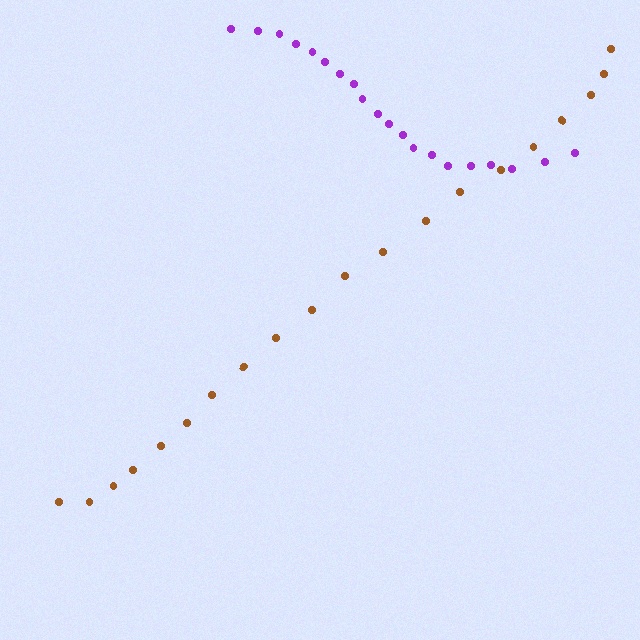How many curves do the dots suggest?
There are 2 distinct paths.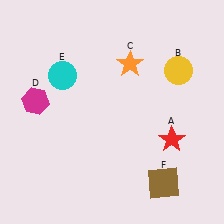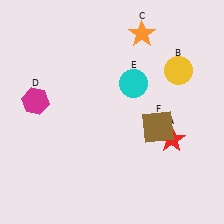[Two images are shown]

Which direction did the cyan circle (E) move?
The cyan circle (E) moved right.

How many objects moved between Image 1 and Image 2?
3 objects moved between the two images.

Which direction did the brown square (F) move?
The brown square (F) moved up.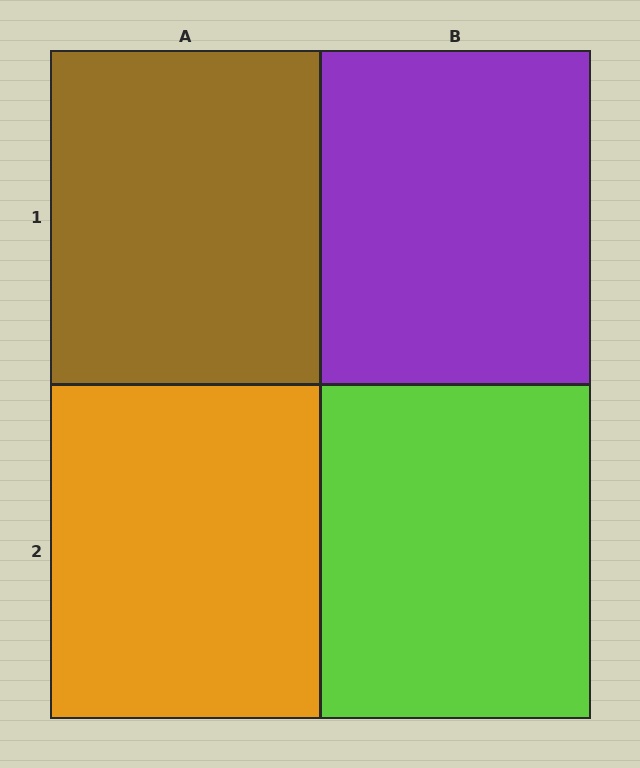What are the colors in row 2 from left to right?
Orange, lime.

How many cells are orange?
1 cell is orange.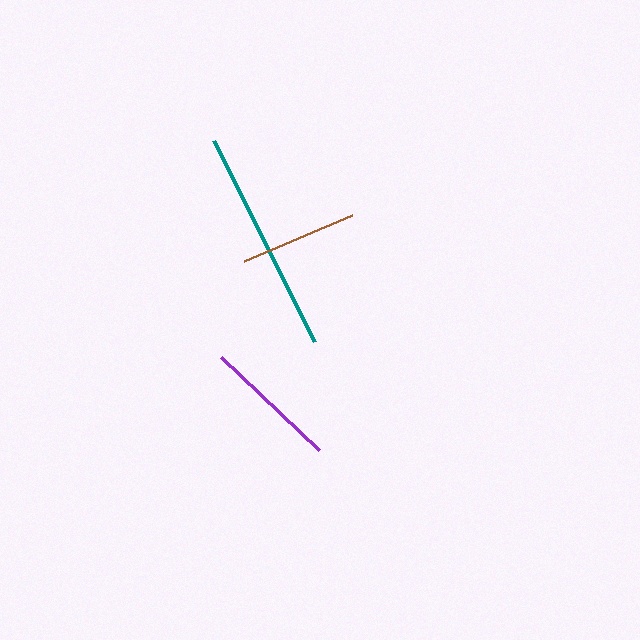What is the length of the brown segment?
The brown segment is approximately 118 pixels long.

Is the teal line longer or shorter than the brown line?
The teal line is longer than the brown line.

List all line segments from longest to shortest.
From longest to shortest: teal, purple, brown.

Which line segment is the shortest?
The brown line is the shortest at approximately 118 pixels.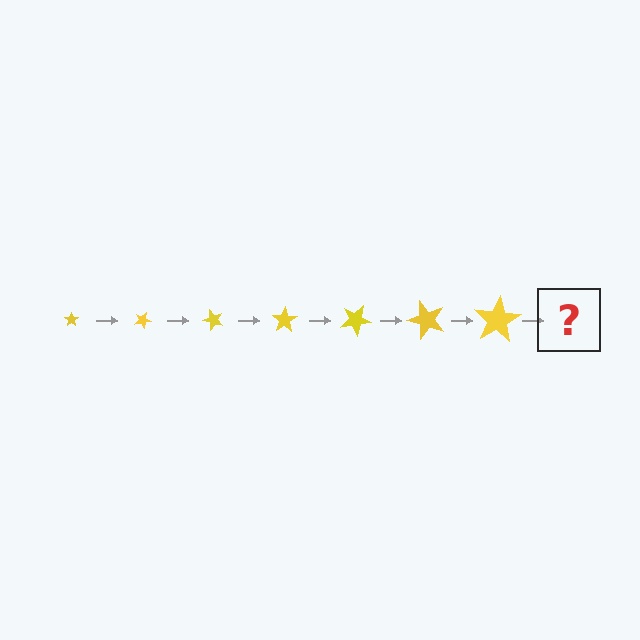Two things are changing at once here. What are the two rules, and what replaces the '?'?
The two rules are that the star grows larger each step and it rotates 25 degrees each step. The '?' should be a star, larger than the previous one and rotated 175 degrees from the start.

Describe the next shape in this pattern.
It should be a star, larger than the previous one and rotated 175 degrees from the start.